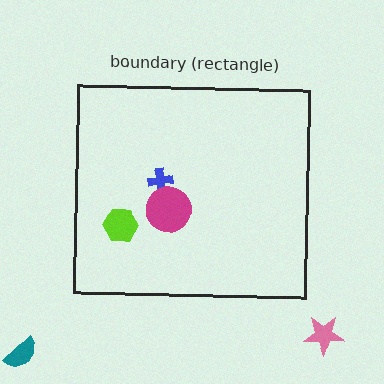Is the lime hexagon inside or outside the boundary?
Inside.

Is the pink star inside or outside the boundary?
Outside.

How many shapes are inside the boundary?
3 inside, 2 outside.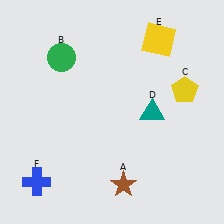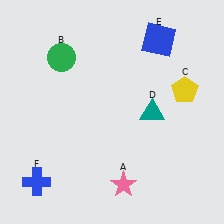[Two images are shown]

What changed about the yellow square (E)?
In Image 1, E is yellow. In Image 2, it changed to blue.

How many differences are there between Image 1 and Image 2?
There are 2 differences between the two images.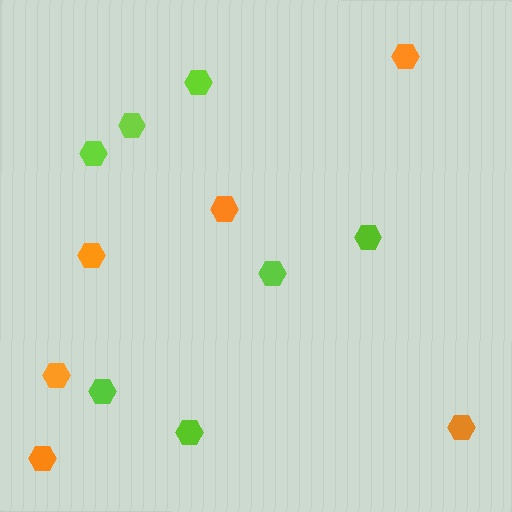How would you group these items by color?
There are 2 groups: one group of lime hexagons (7) and one group of orange hexagons (6).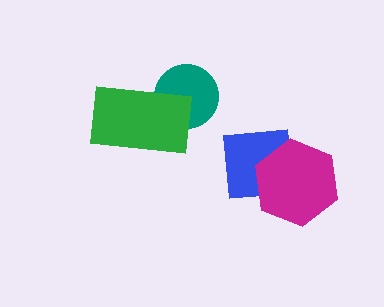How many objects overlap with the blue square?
1 object overlaps with the blue square.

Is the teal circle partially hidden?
Yes, it is partially covered by another shape.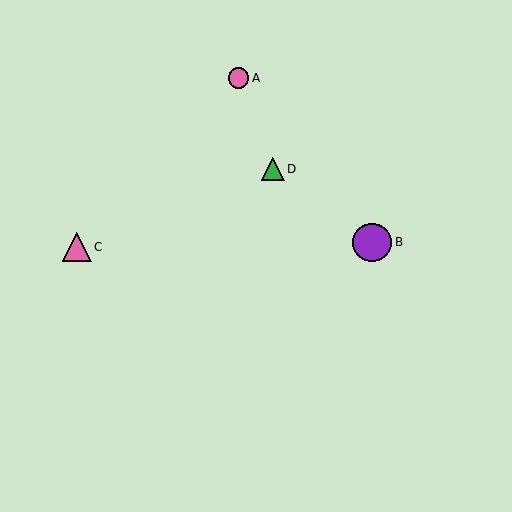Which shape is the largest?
The purple circle (labeled B) is the largest.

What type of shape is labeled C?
Shape C is a pink triangle.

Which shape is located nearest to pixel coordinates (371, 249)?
The purple circle (labeled B) at (372, 242) is nearest to that location.